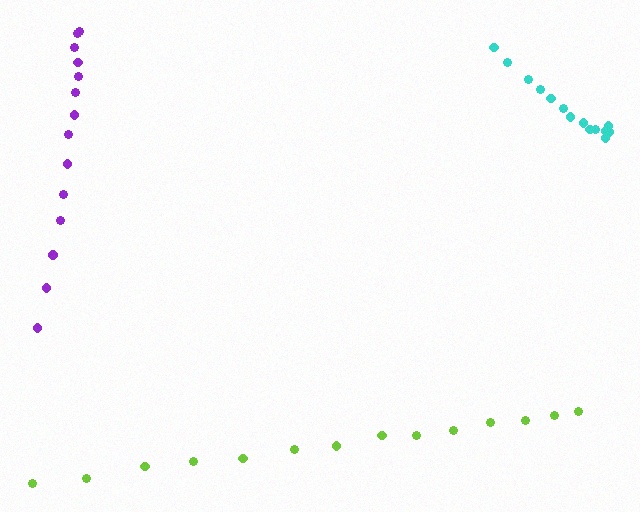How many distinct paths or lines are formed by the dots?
There are 3 distinct paths.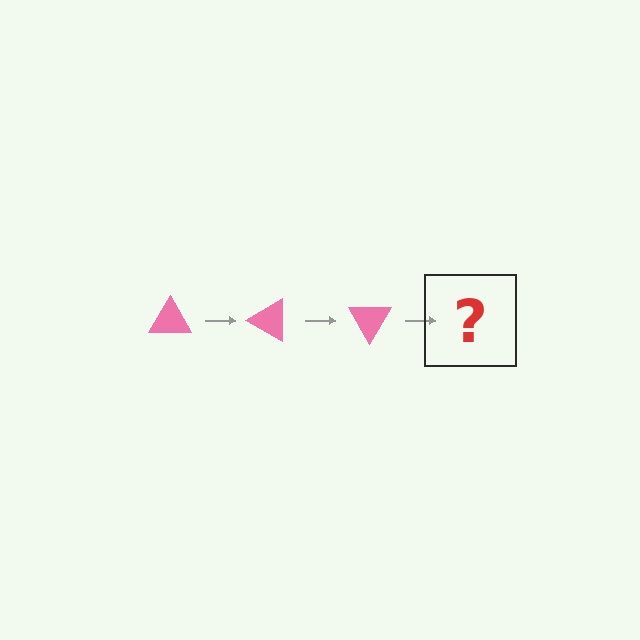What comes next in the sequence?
The next element should be a pink triangle rotated 90 degrees.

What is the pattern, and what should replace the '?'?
The pattern is that the triangle rotates 30 degrees each step. The '?' should be a pink triangle rotated 90 degrees.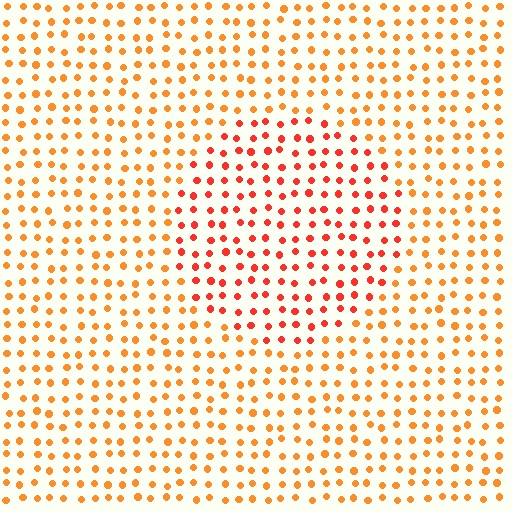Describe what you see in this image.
The image is filled with small orange elements in a uniform arrangement. A circle-shaped region is visible where the elements are tinted to a slightly different hue, forming a subtle color boundary.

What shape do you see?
I see a circle.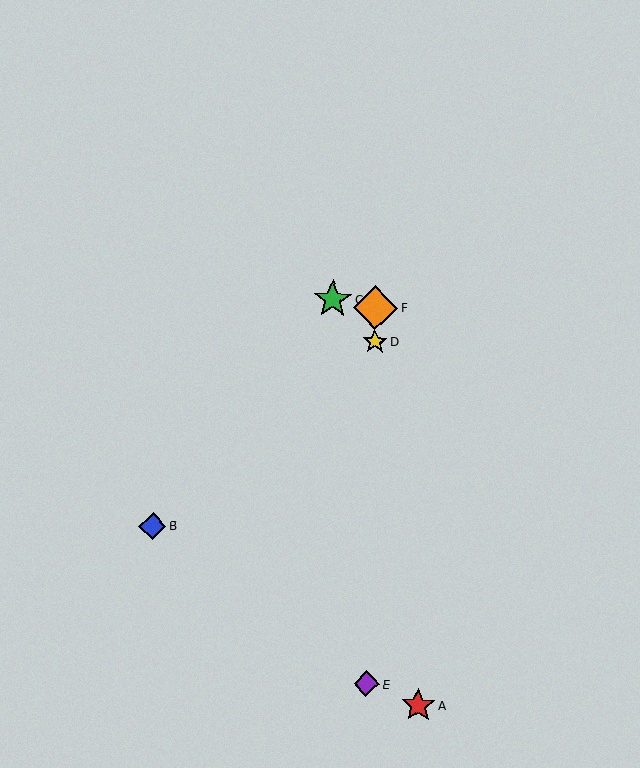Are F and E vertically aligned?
Yes, both are at x≈376.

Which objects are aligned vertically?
Objects D, E, F are aligned vertically.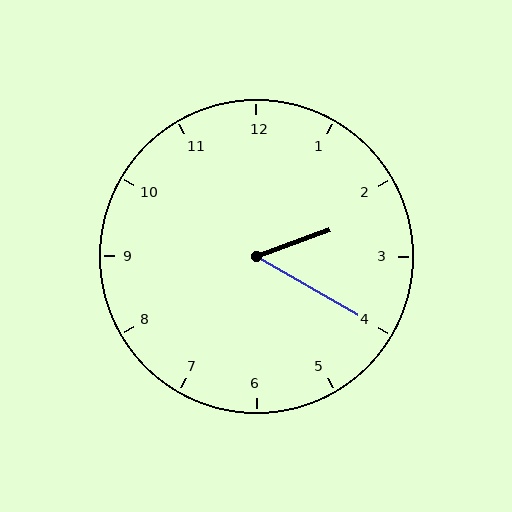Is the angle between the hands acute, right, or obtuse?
It is acute.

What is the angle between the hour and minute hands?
Approximately 50 degrees.